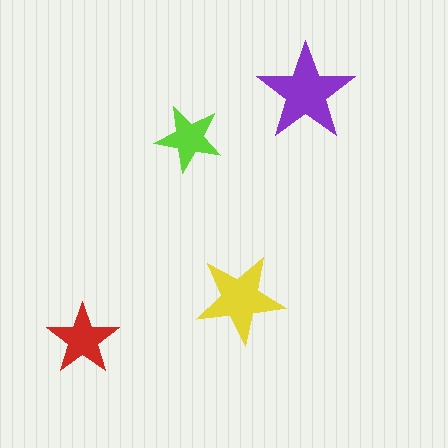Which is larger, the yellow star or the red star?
The yellow one.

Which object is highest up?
The purple star is topmost.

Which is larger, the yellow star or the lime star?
The yellow one.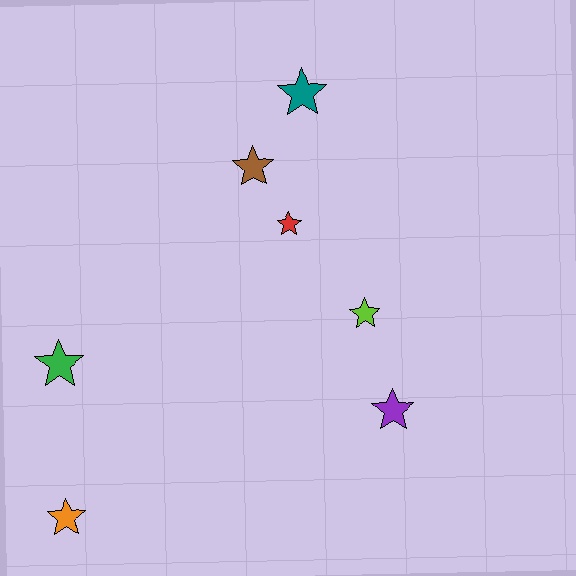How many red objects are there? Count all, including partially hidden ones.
There is 1 red object.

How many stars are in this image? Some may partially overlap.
There are 7 stars.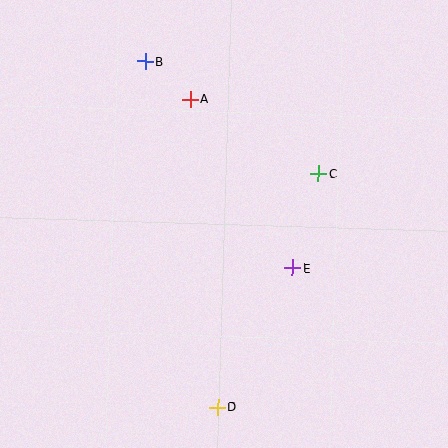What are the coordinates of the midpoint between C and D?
The midpoint between C and D is at (268, 291).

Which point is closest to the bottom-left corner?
Point D is closest to the bottom-left corner.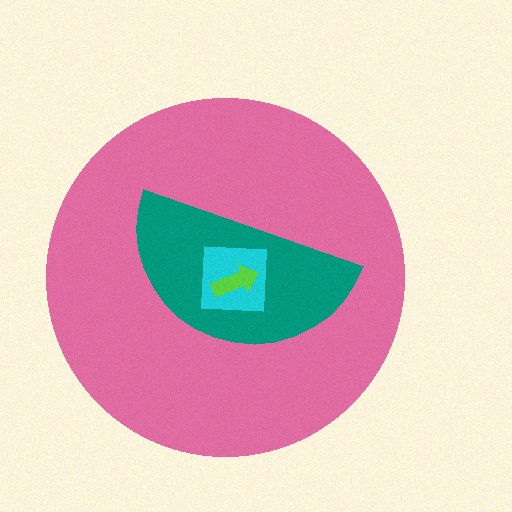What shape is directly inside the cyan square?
The lime arrow.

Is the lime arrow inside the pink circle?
Yes.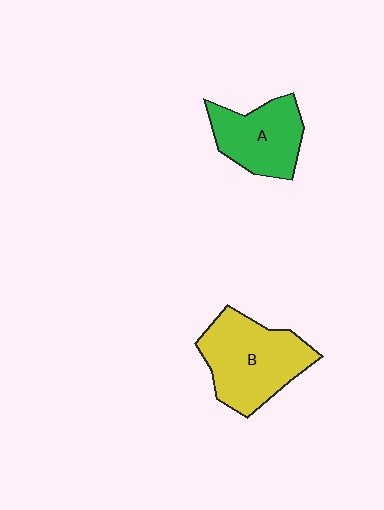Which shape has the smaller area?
Shape A (green).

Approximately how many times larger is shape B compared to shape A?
Approximately 1.4 times.